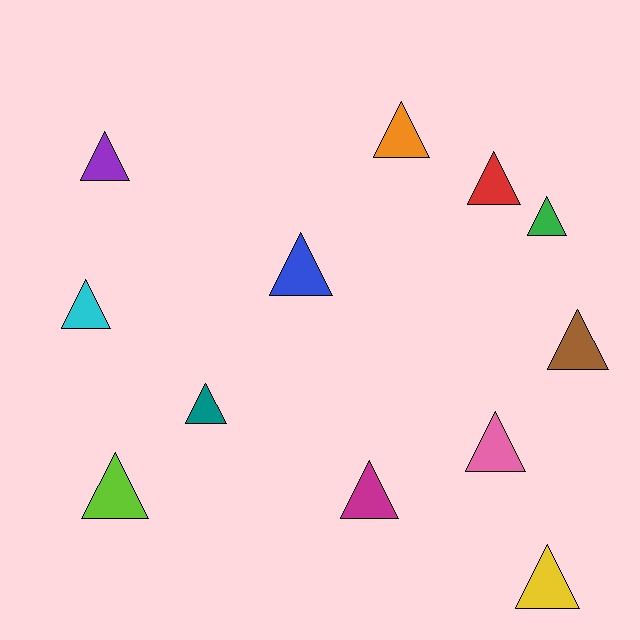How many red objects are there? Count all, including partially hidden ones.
There is 1 red object.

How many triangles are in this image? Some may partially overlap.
There are 12 triangles.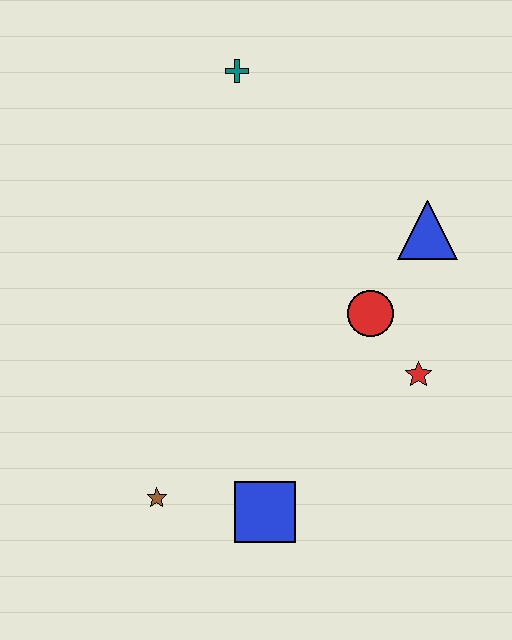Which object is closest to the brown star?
The blue square is closest to the brown star.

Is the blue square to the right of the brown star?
Yes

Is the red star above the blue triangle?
No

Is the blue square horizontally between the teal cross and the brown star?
No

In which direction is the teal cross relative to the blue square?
The teal cross is above the blue square.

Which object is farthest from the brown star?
The teal cross is farthest from the brown star.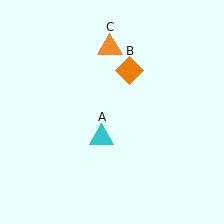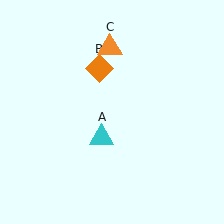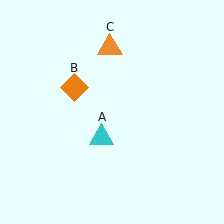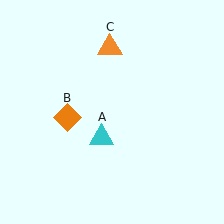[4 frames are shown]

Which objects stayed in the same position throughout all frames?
Cyan triangle (object A) and orange triangle (object C) remained stationary.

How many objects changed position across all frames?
1 object changed position: orange diamond (object B).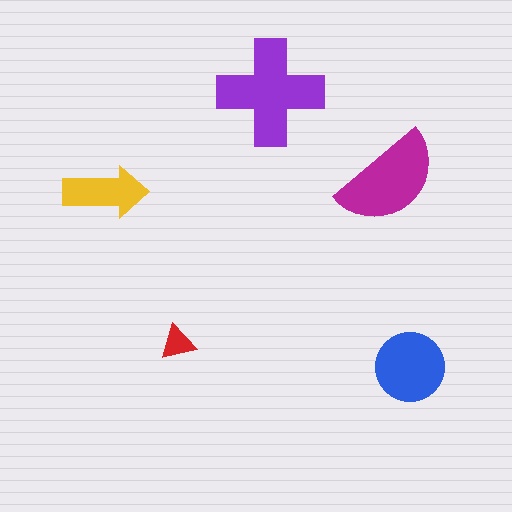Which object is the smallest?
The red triangle.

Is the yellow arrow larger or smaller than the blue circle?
Smaller.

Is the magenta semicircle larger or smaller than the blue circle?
Larger.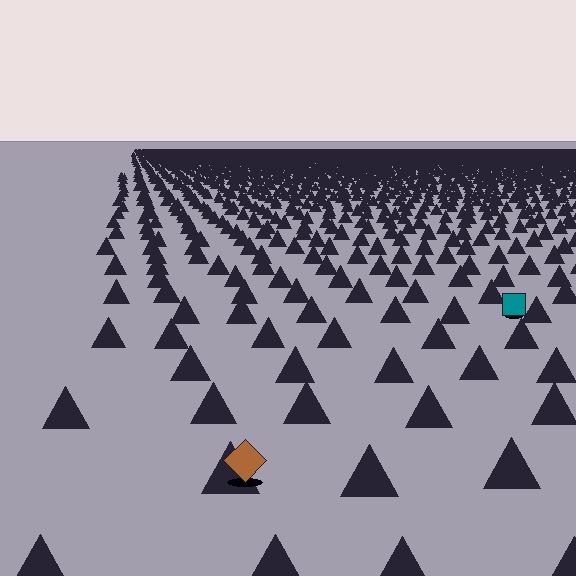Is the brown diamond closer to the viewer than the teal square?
Yes. The brown diamond is closer — you can tell from the texture gradient: the ground texture is coarser near it.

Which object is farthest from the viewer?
The teal square is farthest from the viewer. It appears smaller and the ground texture around it is denser.